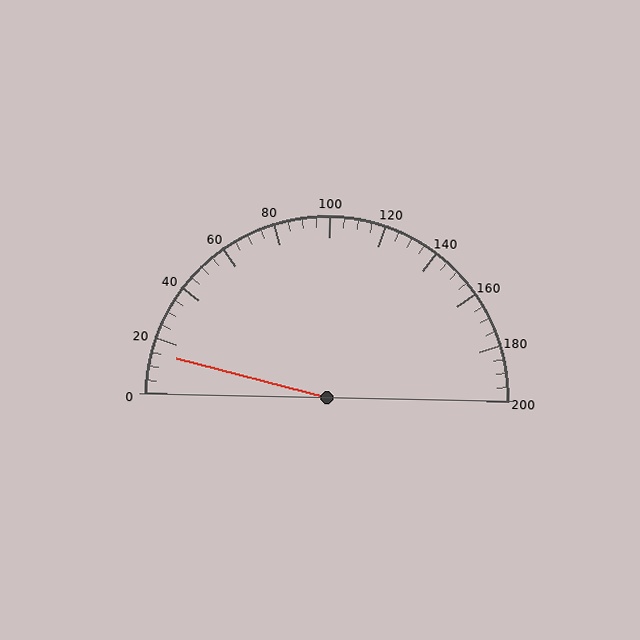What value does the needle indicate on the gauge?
The needle indicates approximately 15.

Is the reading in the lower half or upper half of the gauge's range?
The reading is in the lower half of the range (0 to 200).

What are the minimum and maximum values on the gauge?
The gauge ranges from 0 to 200.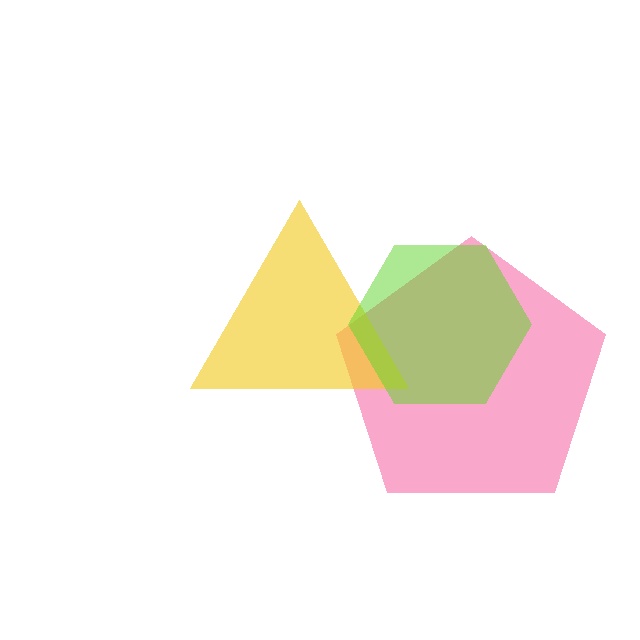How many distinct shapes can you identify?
There are 3 distinct shapes: a pink pentagon, a yellow triangle, a lime hexagon.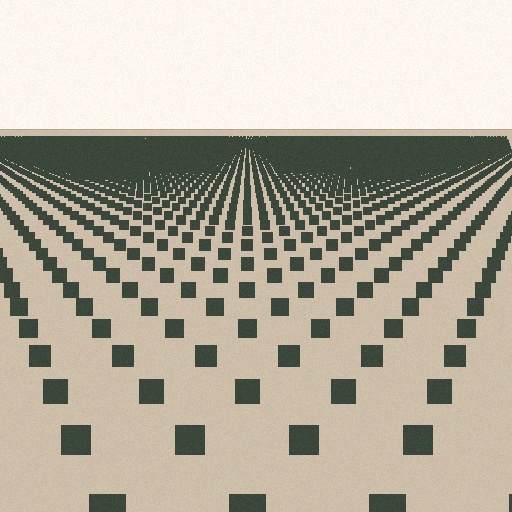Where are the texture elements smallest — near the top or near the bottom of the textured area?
Near the top.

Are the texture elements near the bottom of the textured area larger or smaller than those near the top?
Larger. Near the bottom, elements are closer to the viewer and appear at a bigger on-screen size.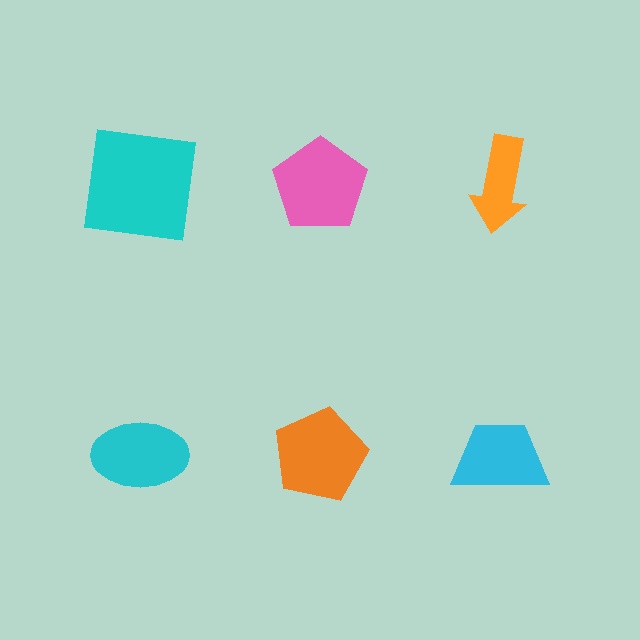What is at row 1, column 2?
A pink pentagon.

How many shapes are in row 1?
3 shapes.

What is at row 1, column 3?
An orange arrow.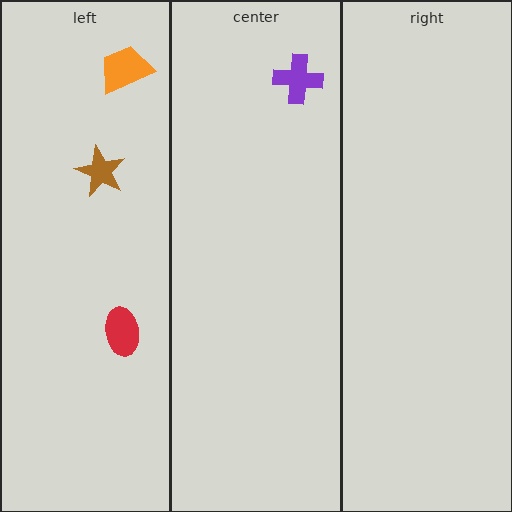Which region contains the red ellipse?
The left region.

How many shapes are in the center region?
1.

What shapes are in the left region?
The orange trapezoid, the brown star, the red ellipse.